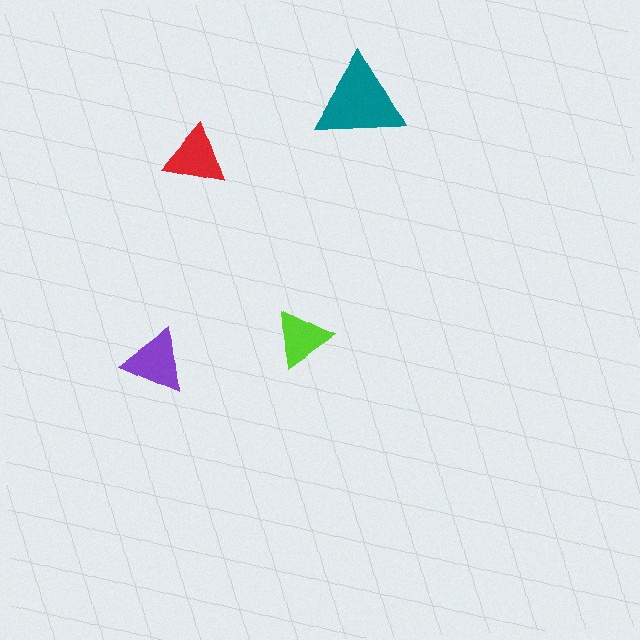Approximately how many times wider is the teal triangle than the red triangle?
About 1.5 times wider.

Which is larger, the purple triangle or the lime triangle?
The purple one.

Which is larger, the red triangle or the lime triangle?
The red one.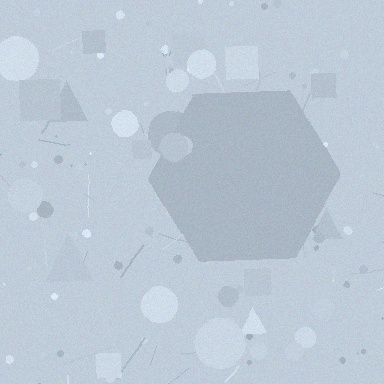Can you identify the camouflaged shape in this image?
The camouflaged shape is a hexagon.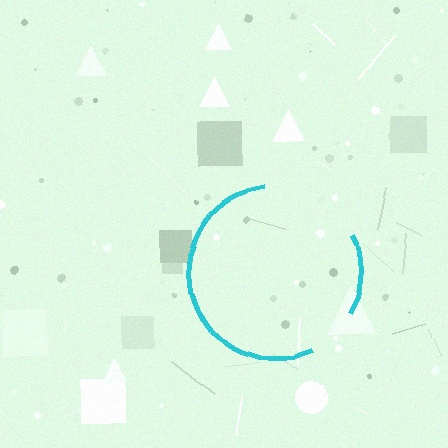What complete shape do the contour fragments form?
The contour fragments form a circle.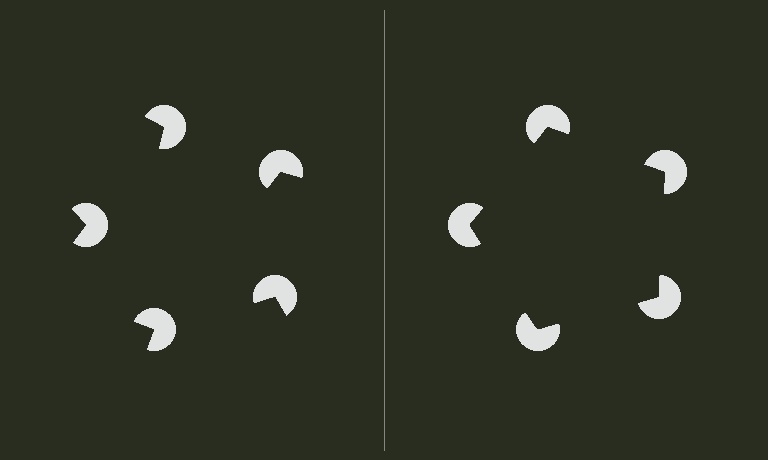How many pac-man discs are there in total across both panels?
10 — 5 on each side.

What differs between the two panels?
The pac-man discs are positioned identically on both sides; only the wedge orientations differ. On the right they align to a pentagon; on the left they are misaligned.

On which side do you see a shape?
An illusory pentagon appears on the right side. On the left side the wedge cuts are rotated, so no coherent shape forms.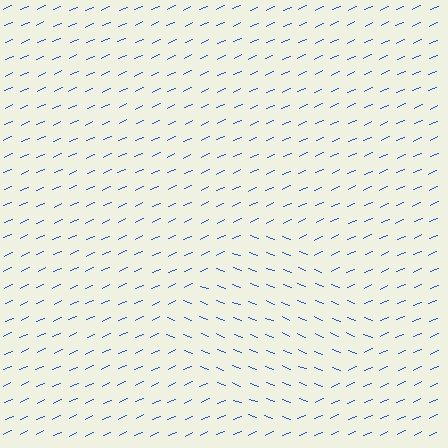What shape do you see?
I see a diamond.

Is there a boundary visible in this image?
Yes, there is a texture boundary formed by a change in line orientation.